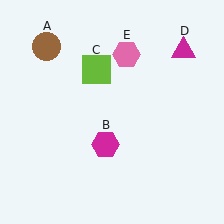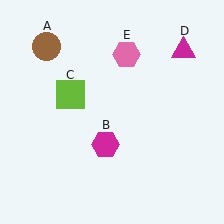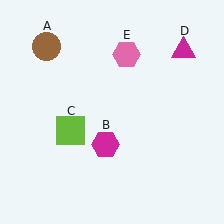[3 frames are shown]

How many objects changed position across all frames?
1 object changed position: lime square (object C).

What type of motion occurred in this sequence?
The lime square (object C) rotated counterclockwise around the center of the scene.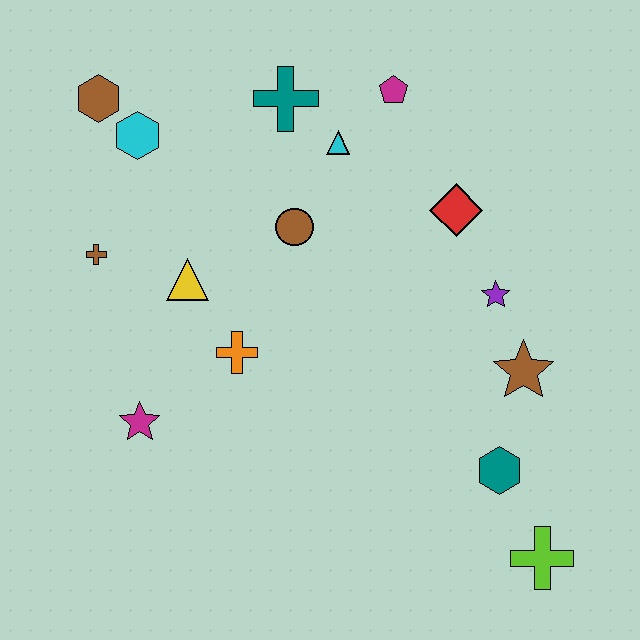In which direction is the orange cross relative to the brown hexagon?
The orange cross is below the brown hexagon.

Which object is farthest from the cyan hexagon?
The lime cross is farthest from the cyan hexagon.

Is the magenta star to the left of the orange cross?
Yes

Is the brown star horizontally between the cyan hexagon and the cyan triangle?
No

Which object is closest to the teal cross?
The cyan triangle is closest to the teal cross.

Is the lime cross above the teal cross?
No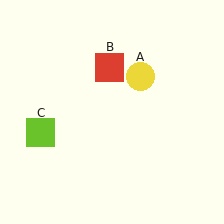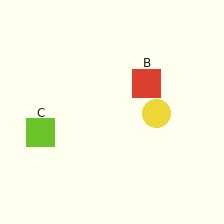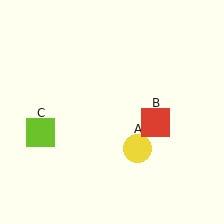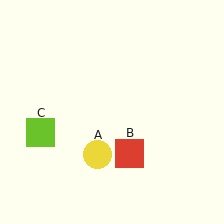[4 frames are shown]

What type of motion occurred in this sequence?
The yellow circle (object A), red square (object B) rotated clockwise around the center of the scene.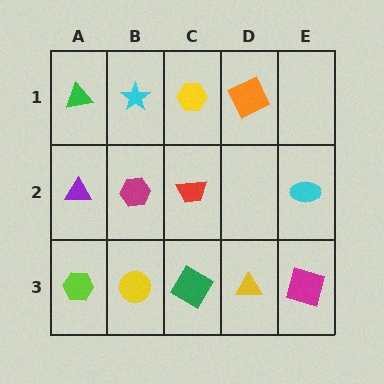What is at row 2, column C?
A red trapezoid.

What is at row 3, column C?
A green diamond.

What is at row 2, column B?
A magenta hexagon.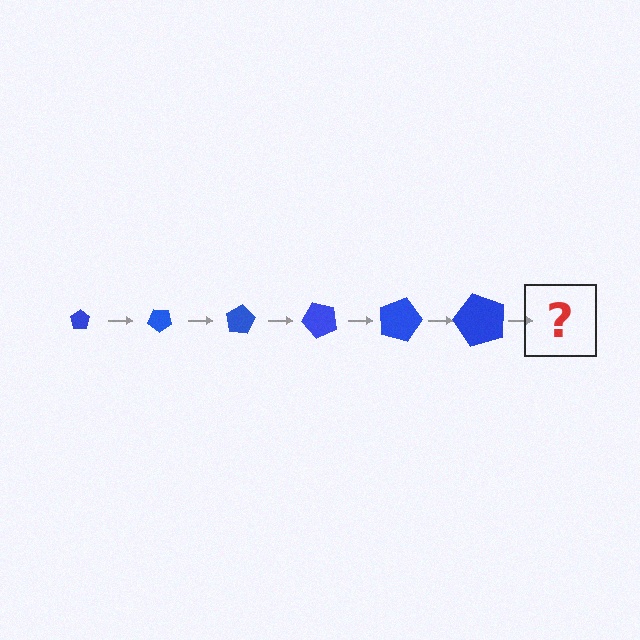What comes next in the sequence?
The next element should be a pentagon, larger than the previous one and rotated 240 degrees from the start.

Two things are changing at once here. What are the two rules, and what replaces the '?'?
The two rules are that the pentagon grows larger each step and it rotates 40 degrees each step. The '?' should be a pentagon, larger than the previous one and rotated 240 degrees from the start.